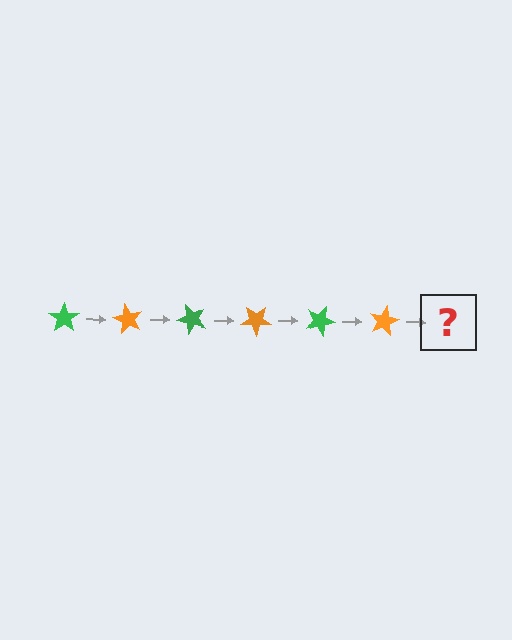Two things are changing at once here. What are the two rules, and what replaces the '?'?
The two rules are that it rotates 60 degrees each step and the color cycles through green and orange. The '?' should be a green star, rotated 360 degrees from the start.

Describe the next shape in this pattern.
It should be a green star, rotated 360 degrees from the start.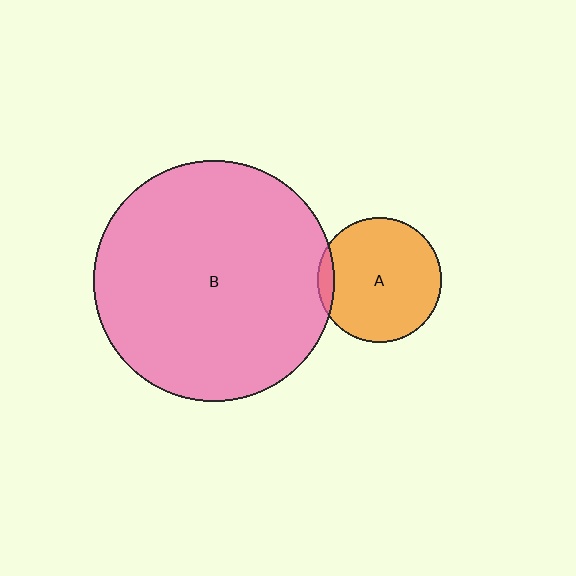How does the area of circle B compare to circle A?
Approximately 3.7 times.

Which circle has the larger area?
Circle B (pink).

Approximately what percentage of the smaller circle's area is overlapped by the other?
Approximately 5%.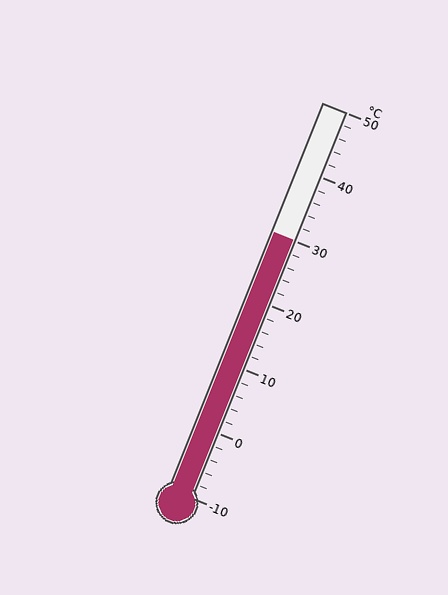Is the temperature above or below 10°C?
The temperature is above 10°C.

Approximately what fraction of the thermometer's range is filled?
The thermometer is filled to approximately 65% of its range.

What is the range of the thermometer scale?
The thermometer scale ranges from -10°C to 50°C.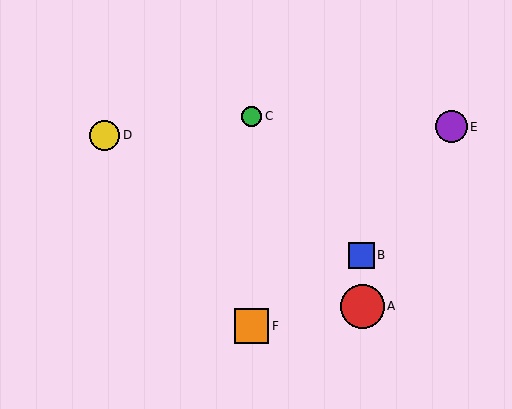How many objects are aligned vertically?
2 objects (C, F) are aligned vertically.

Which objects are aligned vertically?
Objects C, F are aligned vertically.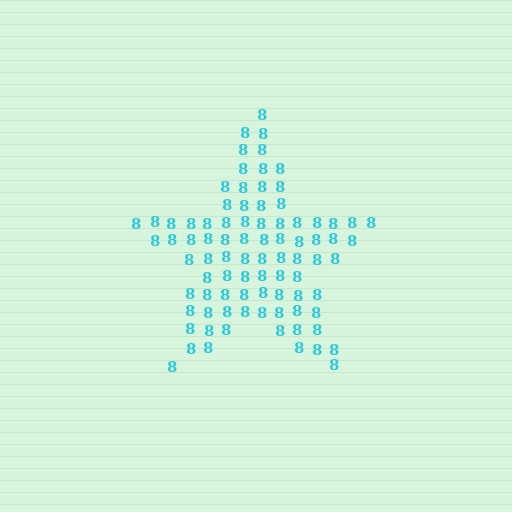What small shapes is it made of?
It is made of small digit 8's.